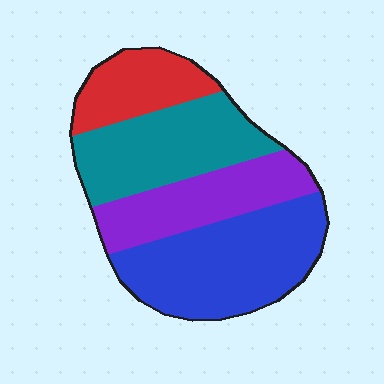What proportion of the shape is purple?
Purple covers roughly 20% of the shape.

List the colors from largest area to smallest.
From largest to smallest: blue, teal, purple, red.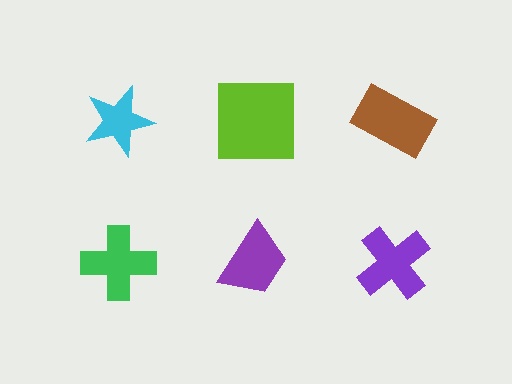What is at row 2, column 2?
A purple trapezoid.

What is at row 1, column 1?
A cyan star.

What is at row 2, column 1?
A green cross.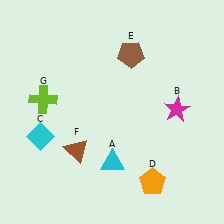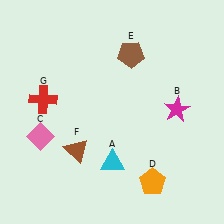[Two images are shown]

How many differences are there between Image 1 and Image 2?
There are 2 differences between the two images.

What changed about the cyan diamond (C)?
In Image 1, C is cyan. In Image 2, it changed to pink.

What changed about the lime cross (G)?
In Image 1, G is lime. In Image 2, it changed to red.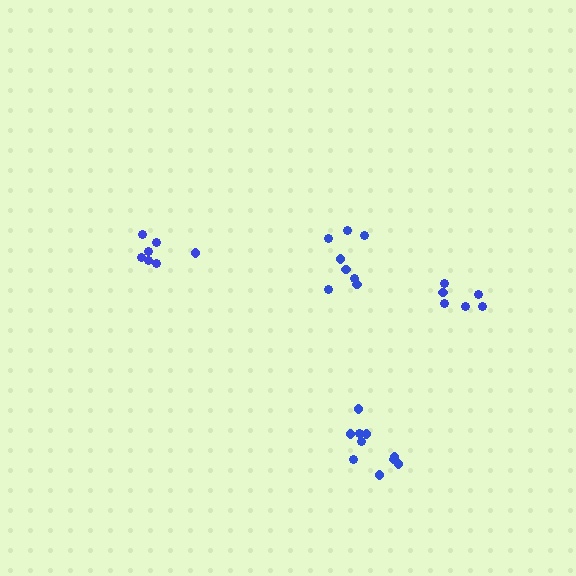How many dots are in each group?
Group 1: 7 dots, Group 2: 10 dots, Group 3: 8 dots, Group 4: 6 dots (31 total).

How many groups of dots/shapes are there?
There are 4 groups.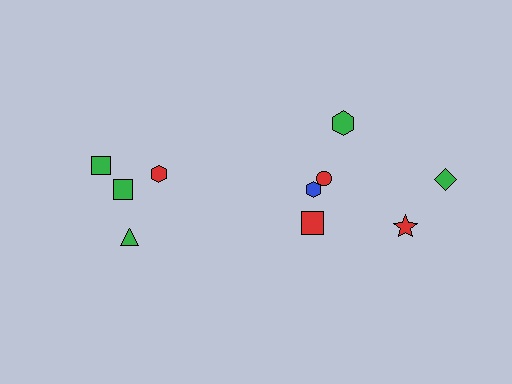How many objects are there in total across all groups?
There are 10 objects.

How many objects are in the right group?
There are 6 objects.